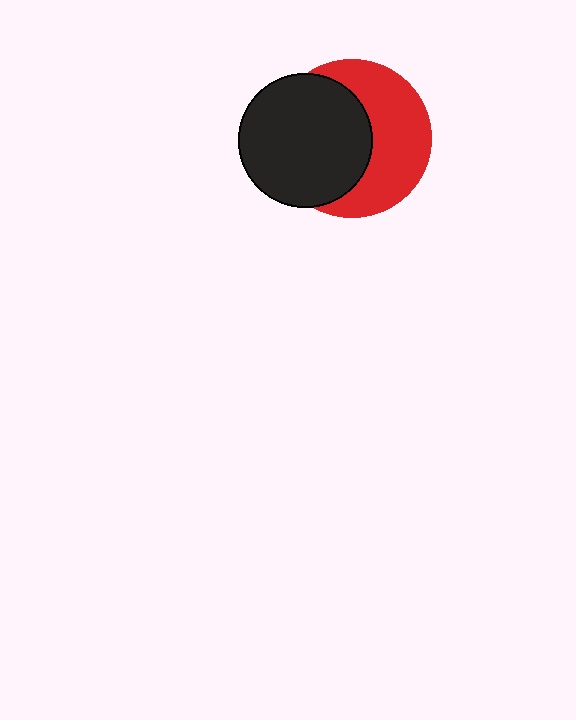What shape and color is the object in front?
The object in front is a black circle.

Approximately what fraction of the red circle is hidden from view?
Roughly 51% of the red circle is hidden behind the black circle.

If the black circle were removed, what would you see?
You would see the complete red circle.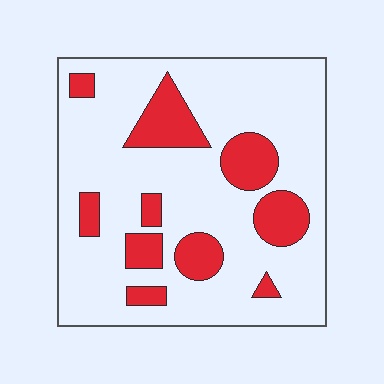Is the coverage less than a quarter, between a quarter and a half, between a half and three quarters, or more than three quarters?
Less than a quarter.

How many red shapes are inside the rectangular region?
10.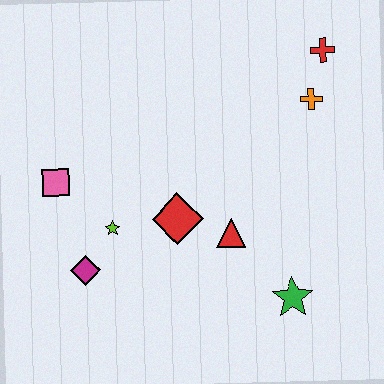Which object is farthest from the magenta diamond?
The red cross is farthest from the magenta diamond.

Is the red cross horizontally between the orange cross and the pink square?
No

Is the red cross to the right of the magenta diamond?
Yes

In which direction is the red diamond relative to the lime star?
The red diamond is to the right of the lime star.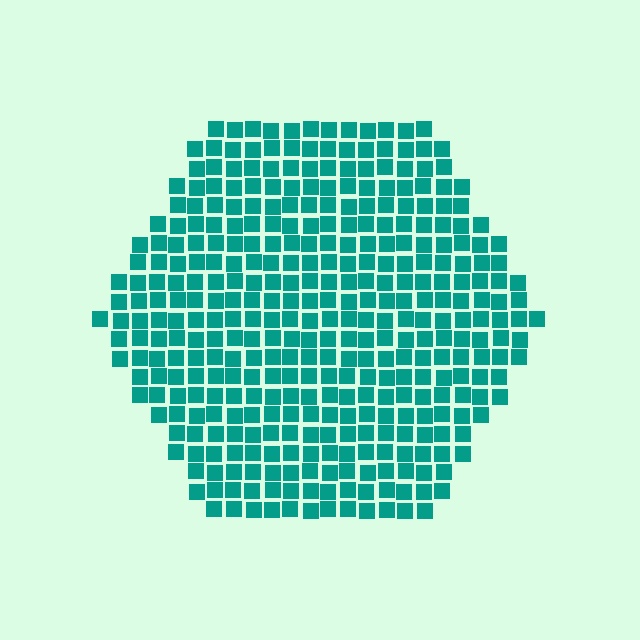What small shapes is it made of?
It is made of small squares.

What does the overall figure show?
The overall figure shows a hexagon.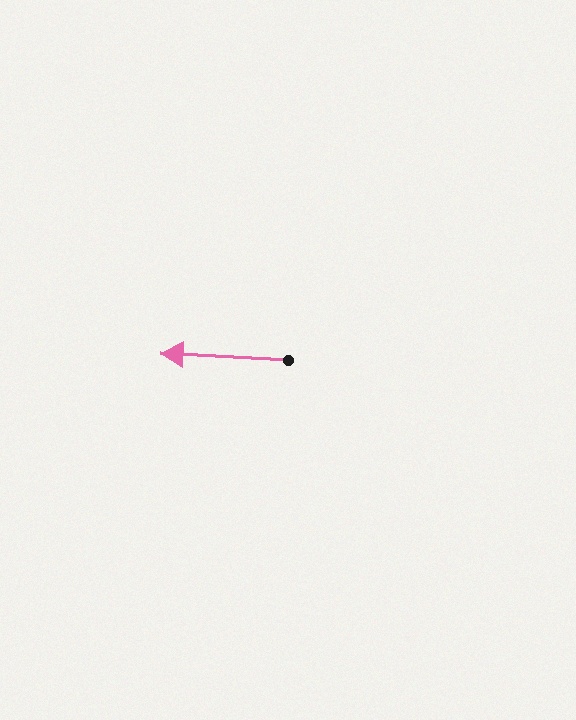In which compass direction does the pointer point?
West.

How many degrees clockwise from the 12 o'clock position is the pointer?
Approximately 273 degrees.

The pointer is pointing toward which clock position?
Roughly 9 o'clock.